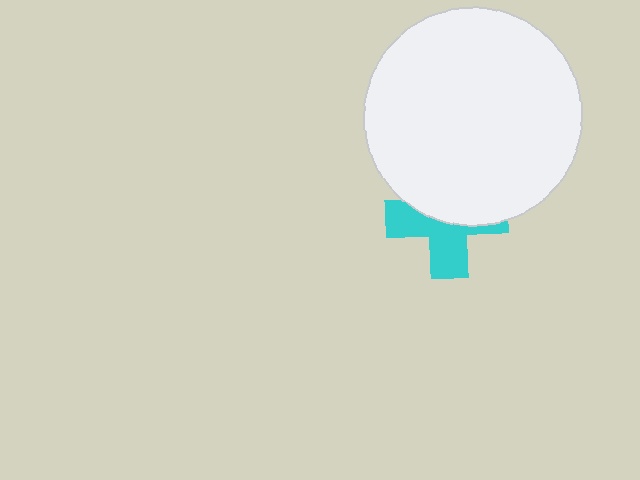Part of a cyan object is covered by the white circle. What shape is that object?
It is a cross.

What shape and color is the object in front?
The object in front is a white circle.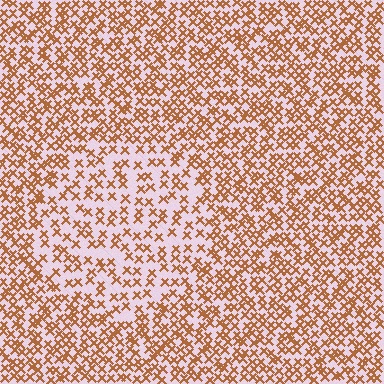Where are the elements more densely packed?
The elements are more densely packed outside the circle boundary.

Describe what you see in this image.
The image contains small brown elements arranged at two different densities. A circle-shaped region is visible where the elements are less densely packed than the surrounding area.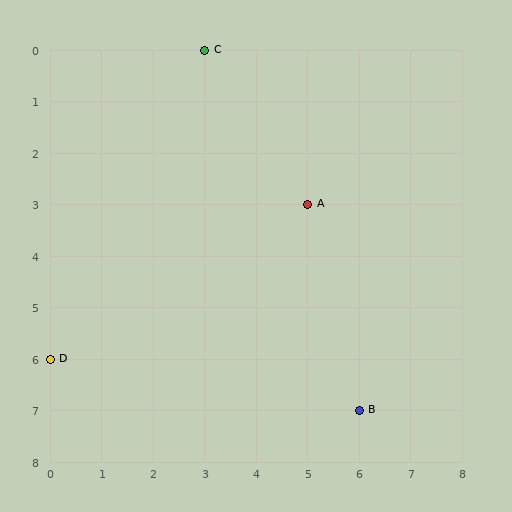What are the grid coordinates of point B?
Point B is at grid coordinates (6, 7).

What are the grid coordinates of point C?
Point C is at grid coordinates (3, 0).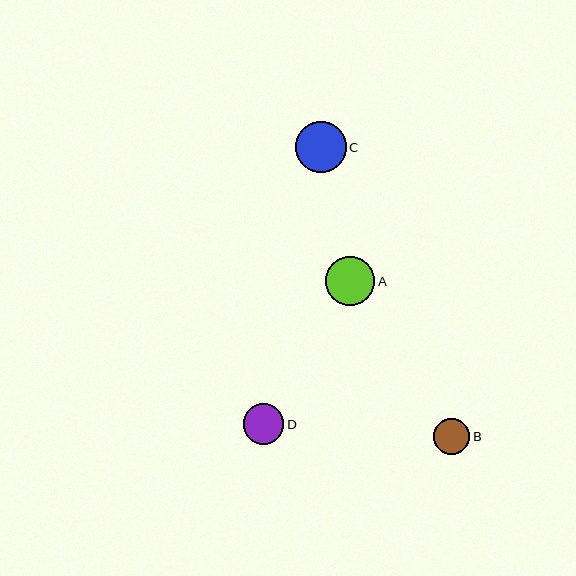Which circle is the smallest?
Circle B is the smallest with a size of approximately 36 pixels.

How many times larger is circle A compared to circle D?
Circle A is approximately 1.2 times the size of circle D.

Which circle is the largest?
Circle C is the largest with a size of approximately 51 pixels.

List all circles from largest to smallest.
From largest to smallest: C, A, D, B.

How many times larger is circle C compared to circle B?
Circle C is approximately 1.4 times the size of circle B.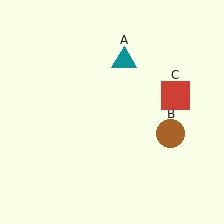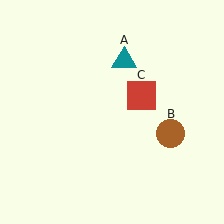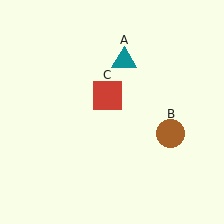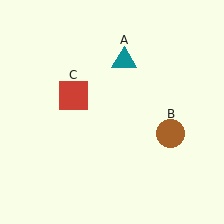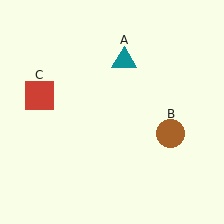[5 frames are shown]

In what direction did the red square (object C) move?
The red square (object C) moved left.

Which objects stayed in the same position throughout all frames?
Teal triangle (object A) and brown circle (object B) remained stationary.